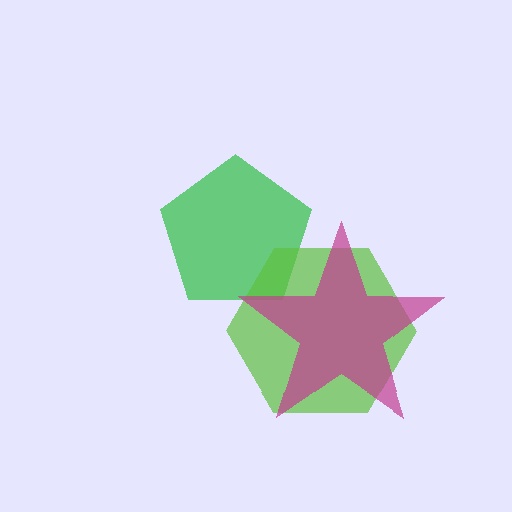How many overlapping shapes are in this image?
There are 3 overlapping shapes in the image.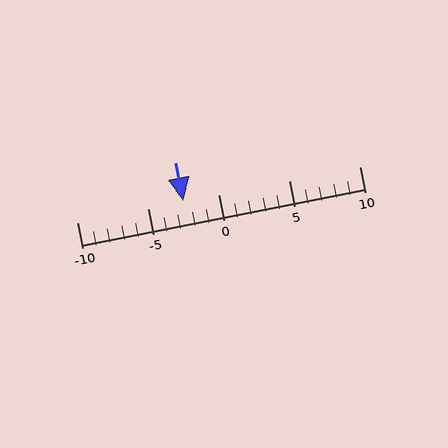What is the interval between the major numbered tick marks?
The major tick marks are spaced 5 units apart.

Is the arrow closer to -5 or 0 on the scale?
The arrow is closer to 0.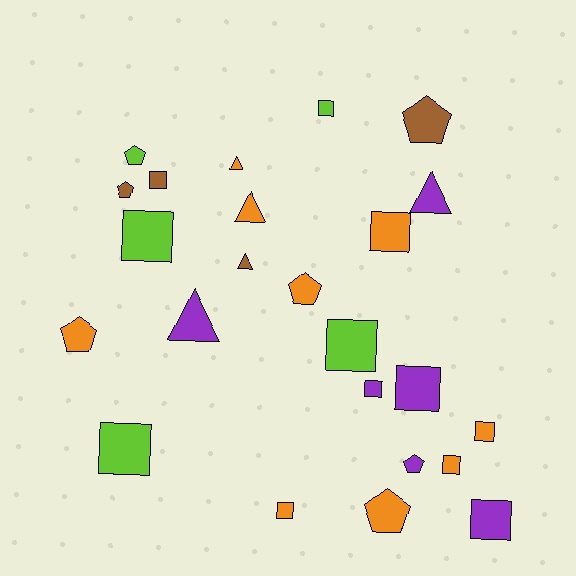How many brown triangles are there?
There is 1 brown triangle.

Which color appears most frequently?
Orange, with 9 objects.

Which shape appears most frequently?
Square, with 12 objects.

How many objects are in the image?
There are 24 objects.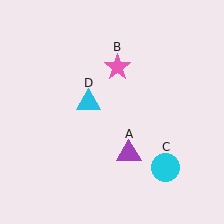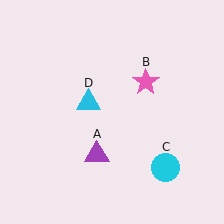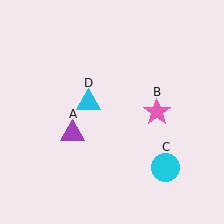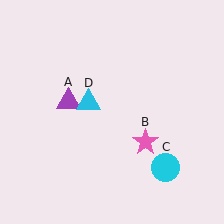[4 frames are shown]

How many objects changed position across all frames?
2 objects changed position: purple triangle (object A), pink star (object B).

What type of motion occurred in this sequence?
The purple triangle (object A), pink star (object B) rotated clockwise around the center of the scene.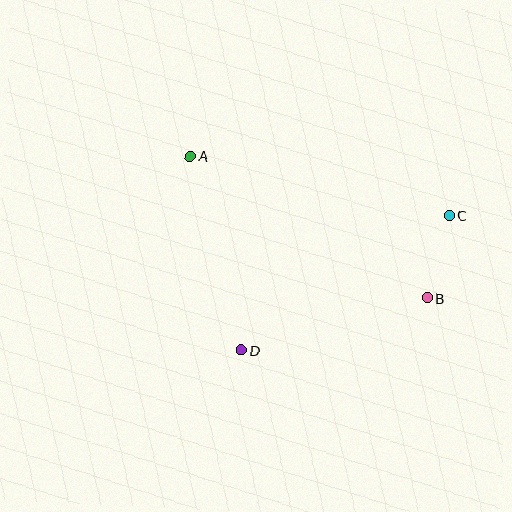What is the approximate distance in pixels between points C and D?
The distance between C and D is approximately 248 pixels.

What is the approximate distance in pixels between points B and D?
The distance between B and D is approximately 193 pixels.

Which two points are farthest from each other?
Points A and B are farthest from each other.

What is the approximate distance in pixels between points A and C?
The distance between A and C is approximately 266 pixels.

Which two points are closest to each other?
Points B and C are closest to each other.